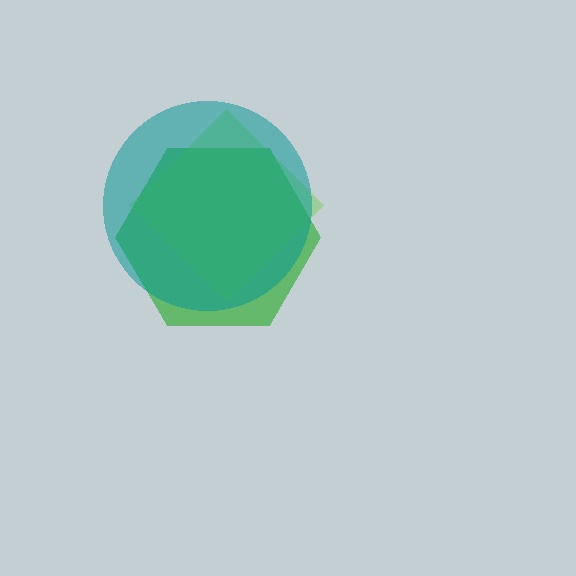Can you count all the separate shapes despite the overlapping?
Yes, there are 3 separate shapes.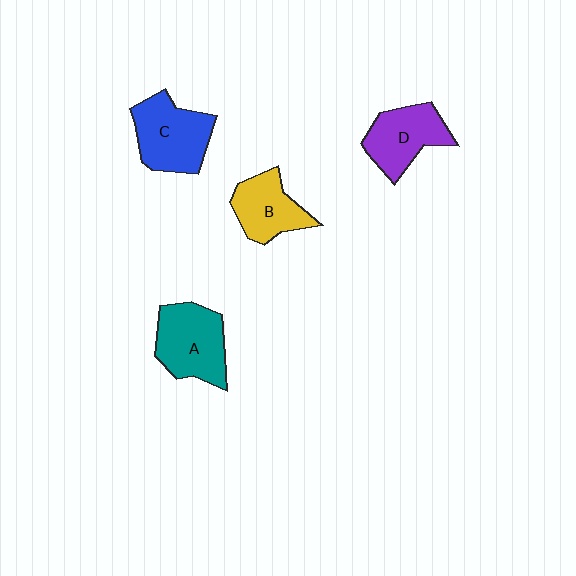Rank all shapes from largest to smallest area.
From largest to smallest: A (teal), C (blue), D (purple), B (yellow).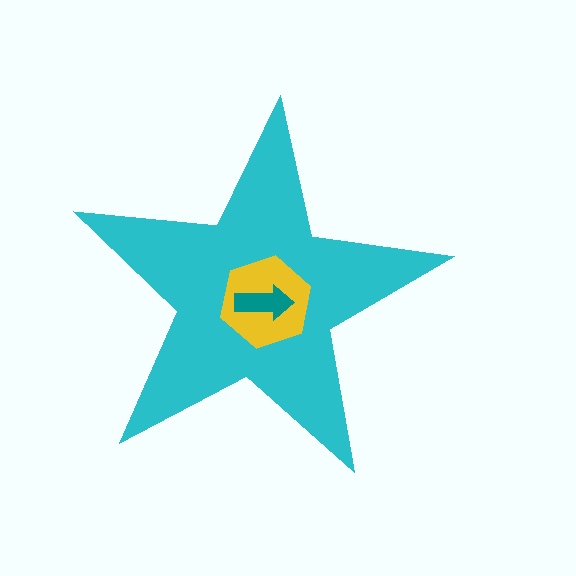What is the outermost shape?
The cyan star.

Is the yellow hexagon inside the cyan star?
Yes.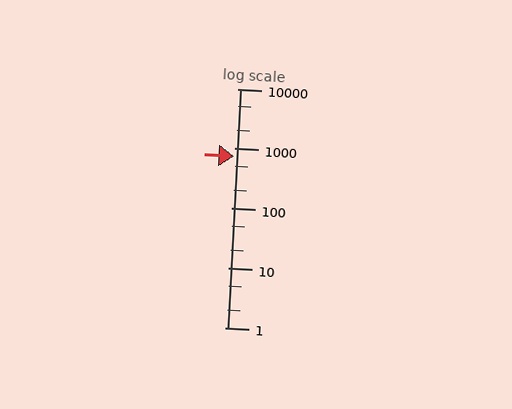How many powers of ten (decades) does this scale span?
The scale spans 4 decades, from 1 to 10000.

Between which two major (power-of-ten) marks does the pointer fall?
The pointer is between 100 and 1000.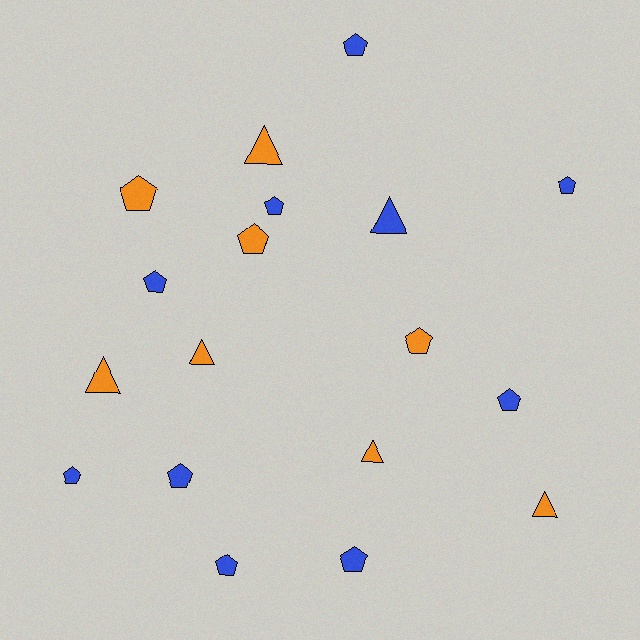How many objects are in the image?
There are 18 objects.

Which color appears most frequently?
Blue, with 10 objects.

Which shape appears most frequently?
Pentagon, with 12 objects.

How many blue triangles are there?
There is 1 blue triangle.